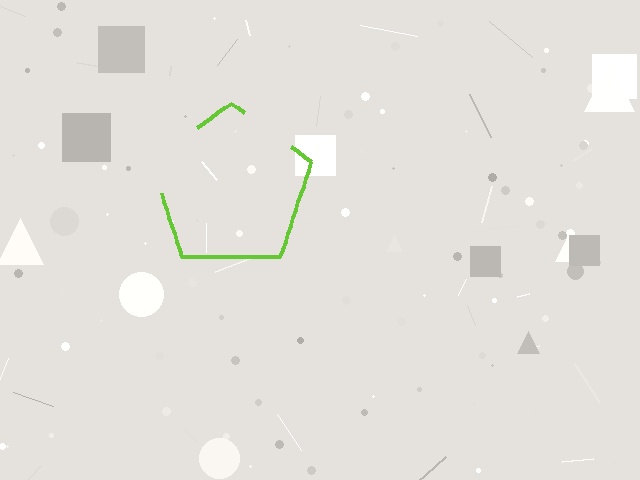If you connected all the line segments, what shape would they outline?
They would outline a pentagon.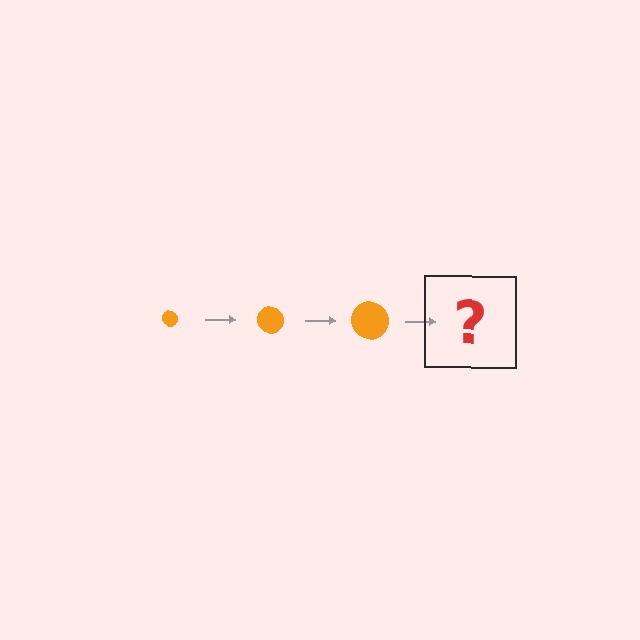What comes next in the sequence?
The next element should be an orange circle, larger than the previous one.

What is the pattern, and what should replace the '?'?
The pattern is that the circle gets progressively larger each step. The '?' should be an orange circle, larger than the previous one.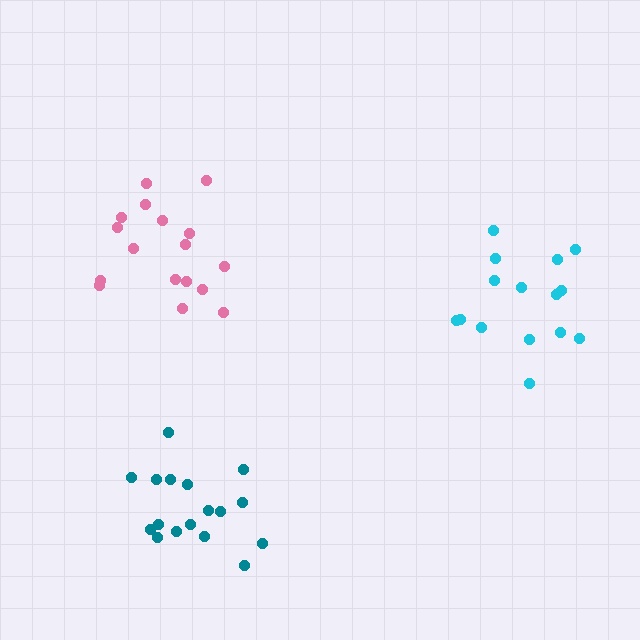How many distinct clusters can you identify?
There are 3 distinct clusters.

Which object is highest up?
The pink cluster is topmost.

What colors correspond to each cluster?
The clusters are colored: teal, cyan, pink.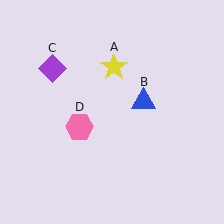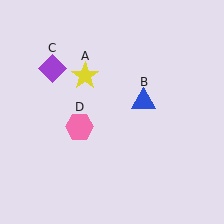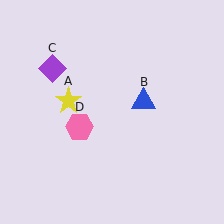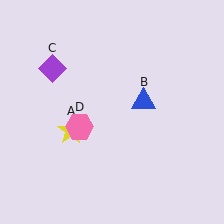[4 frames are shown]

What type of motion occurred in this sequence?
The yellow star (object A) rotated counterclockwise around the center of the scene.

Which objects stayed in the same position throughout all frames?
Blue triangle (object B) and purple diamond (object C) and pink hexagon (object D) remained stationary.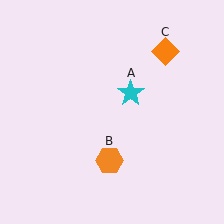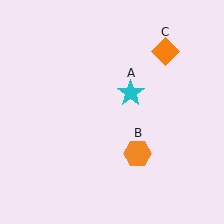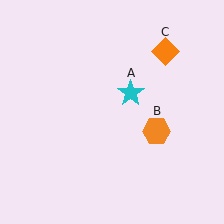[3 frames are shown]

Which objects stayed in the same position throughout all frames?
Cyan star (object A) and orange diamond (object C) remained stationary.